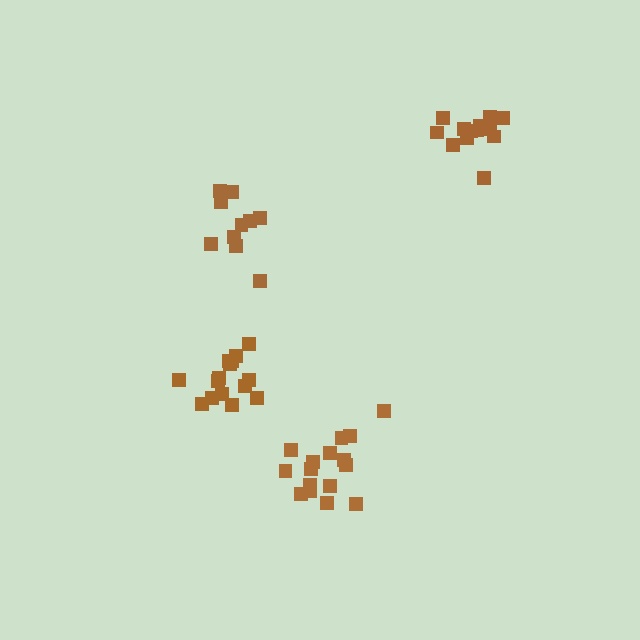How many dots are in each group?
Group 1: 10 dots, Group 2: 15 dots, Group 3: 13 dots, Group 4: 16 dots (54 total).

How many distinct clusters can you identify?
There are 4 distinct clusters.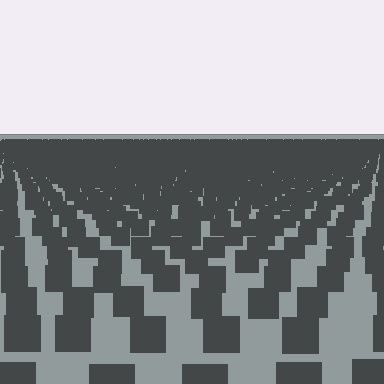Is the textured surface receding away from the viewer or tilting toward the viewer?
The surface is receding away from the viewer. Texture elements get smaller and denser toward the top.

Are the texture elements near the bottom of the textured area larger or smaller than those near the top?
Larger. Near the bottom, elements are closer to the viewer and appear at a bigger on-screen size.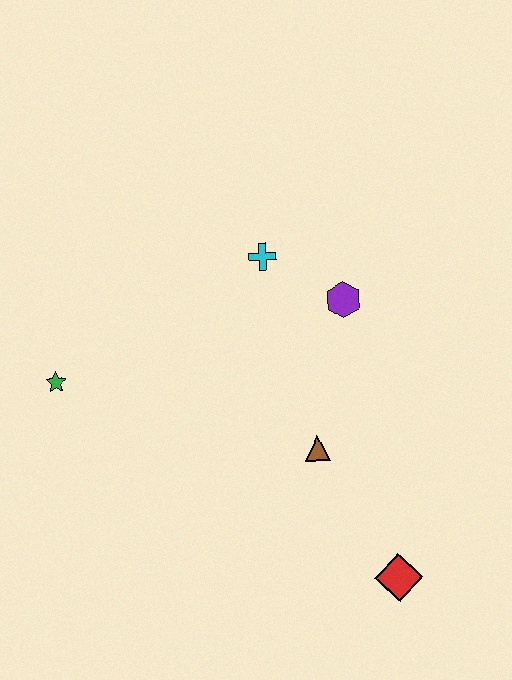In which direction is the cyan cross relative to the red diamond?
The cyan cross is above the red diamond.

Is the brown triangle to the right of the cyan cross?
Yes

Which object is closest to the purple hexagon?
The cyan cross is closest to the purple hexagon.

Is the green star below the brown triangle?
No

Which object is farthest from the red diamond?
The green star is farthest from the red diamond.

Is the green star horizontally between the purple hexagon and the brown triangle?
No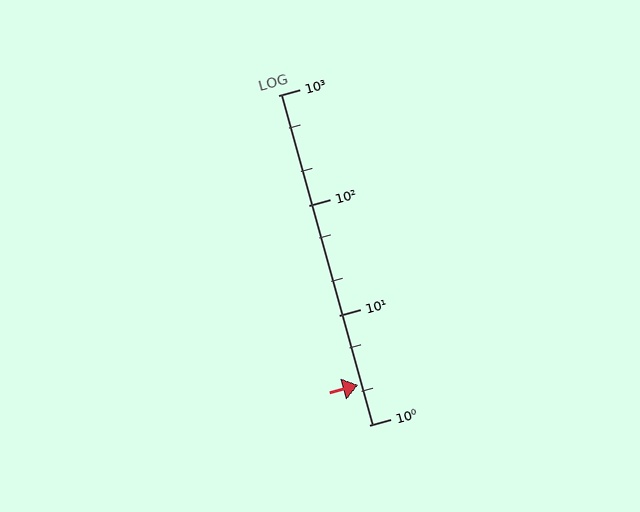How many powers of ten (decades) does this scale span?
The scale spans 3 decades, from 1 to 1000.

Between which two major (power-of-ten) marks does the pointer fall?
The pointer is between 1 and 10.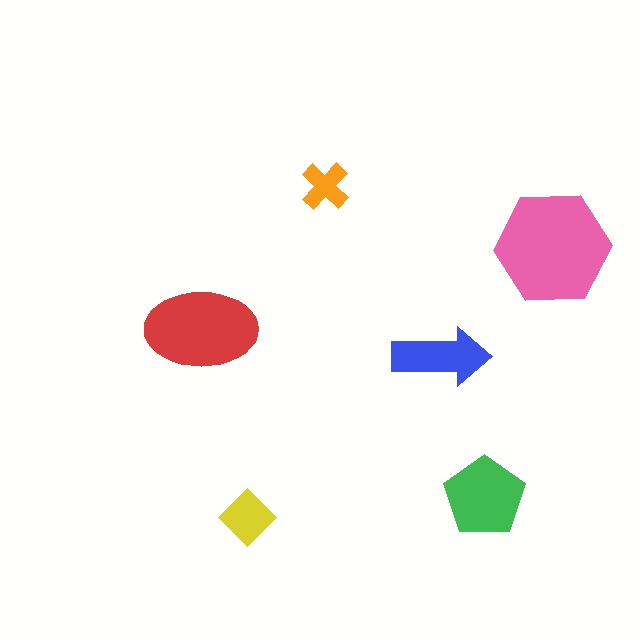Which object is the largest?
The pink hexagon.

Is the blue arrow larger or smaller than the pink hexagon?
Smaller.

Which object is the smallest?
The orange cross.